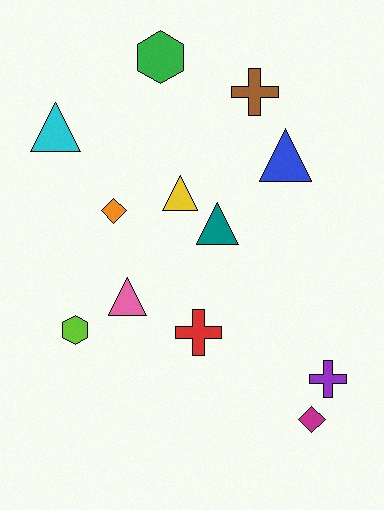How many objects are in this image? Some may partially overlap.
There are 12 objects.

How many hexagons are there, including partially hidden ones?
There are 2 hexagons.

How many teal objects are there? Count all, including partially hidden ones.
There is 1 teal object.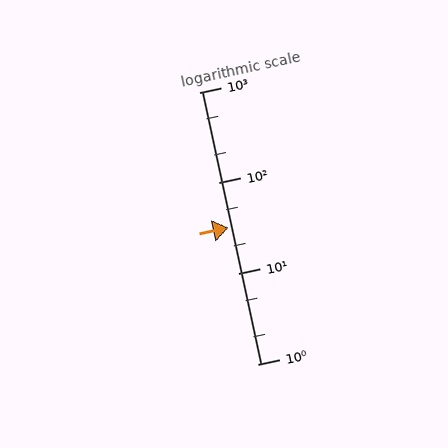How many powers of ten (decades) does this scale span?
The scale spans 3 decades, from 1 to 1000.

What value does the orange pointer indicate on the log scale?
The pointer indicates approximately 32.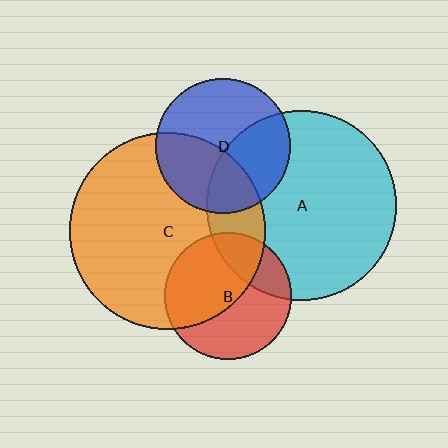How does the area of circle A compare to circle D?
Approximately 2.0 times.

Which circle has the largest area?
Circle C (orange).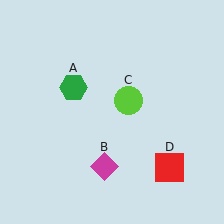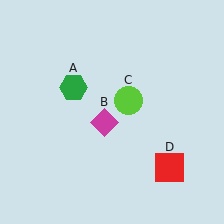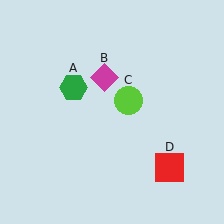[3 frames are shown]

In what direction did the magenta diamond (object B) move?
The magenta diamond (object B) moved up.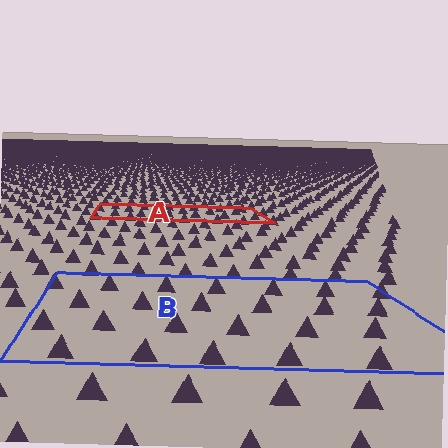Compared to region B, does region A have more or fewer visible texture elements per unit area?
Region A has more texture elements per unit area — they are packed more densely because it is farther away.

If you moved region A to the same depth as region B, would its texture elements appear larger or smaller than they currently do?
They would appear larger. At a closer depth, the same texture elements are projected at a bigger on-screen size.